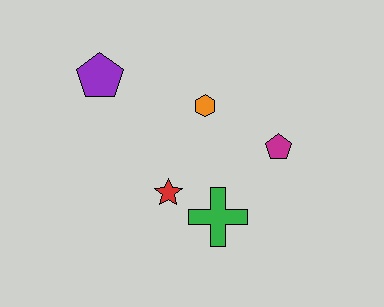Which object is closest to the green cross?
The red star is closest to the green cross.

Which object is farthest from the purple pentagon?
The magenta pentagon is farthest from the purple pentagon.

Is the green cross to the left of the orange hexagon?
No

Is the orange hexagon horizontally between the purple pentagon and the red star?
No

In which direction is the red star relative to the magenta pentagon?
The red star is to the left of the magenta pentagon.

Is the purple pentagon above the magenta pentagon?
Yes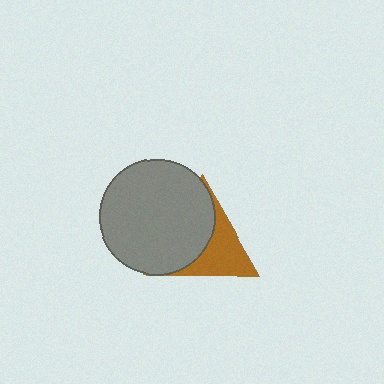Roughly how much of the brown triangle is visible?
A small part of it is visible (roughly 43%).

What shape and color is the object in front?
The object in front is a gray circle.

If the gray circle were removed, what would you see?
You would see the complete brown triangle.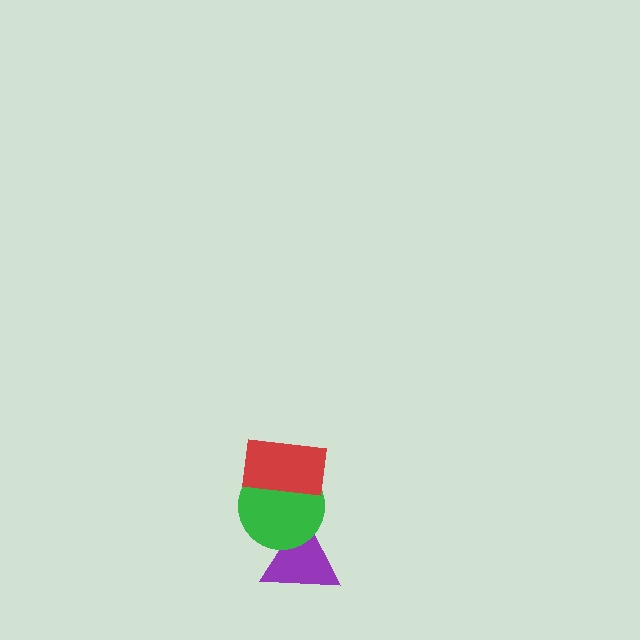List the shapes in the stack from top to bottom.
From top to bottom: the red rectangle, the green circle, the purple triangle.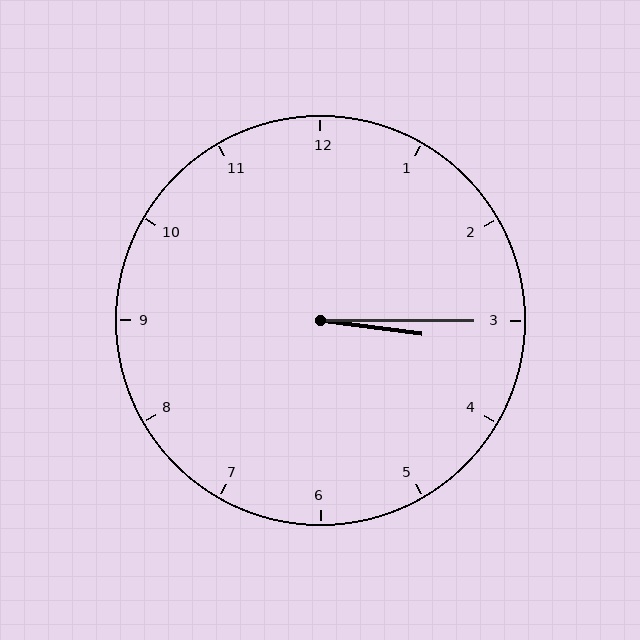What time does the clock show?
3:15.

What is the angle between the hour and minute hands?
Approximately 8 degrees.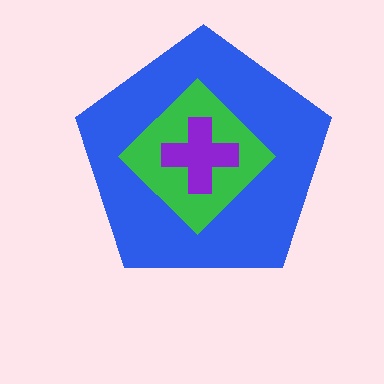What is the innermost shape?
The purple cross.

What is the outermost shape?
The blue pentagon.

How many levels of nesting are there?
3.